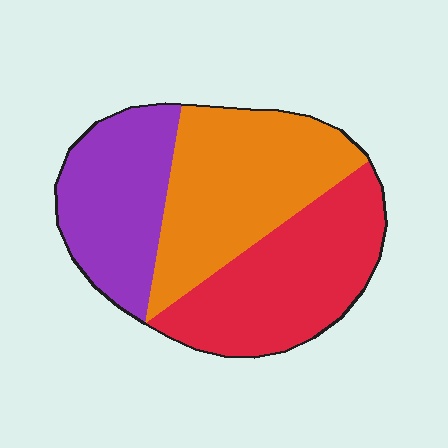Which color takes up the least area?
Purple, at roughly 30%.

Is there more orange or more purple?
Orange.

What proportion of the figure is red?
Red covers around 35% of the figure.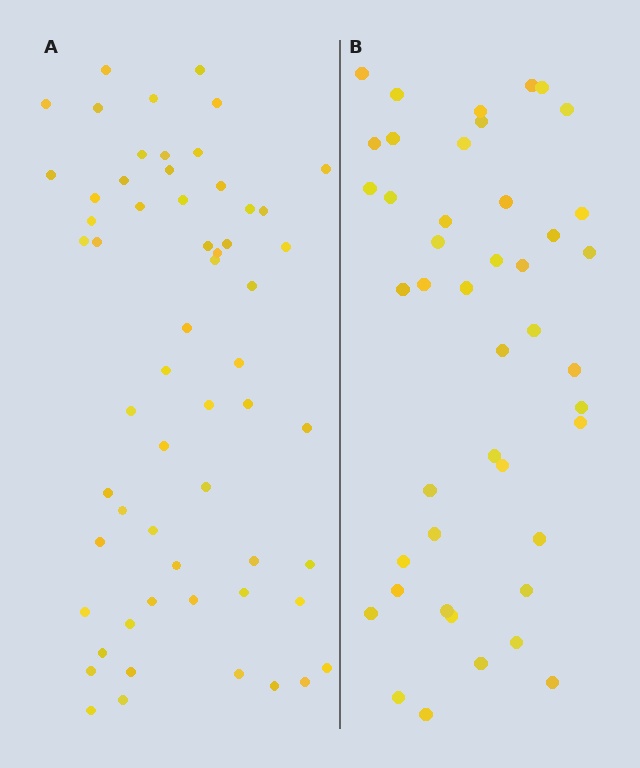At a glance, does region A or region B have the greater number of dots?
Region A (the left region) has more dots.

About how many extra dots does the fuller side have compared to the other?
Region A has approximately 15 more dots than region B.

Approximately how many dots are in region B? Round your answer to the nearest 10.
About 40 dots. (The exact count is 44, which rounds to 40.)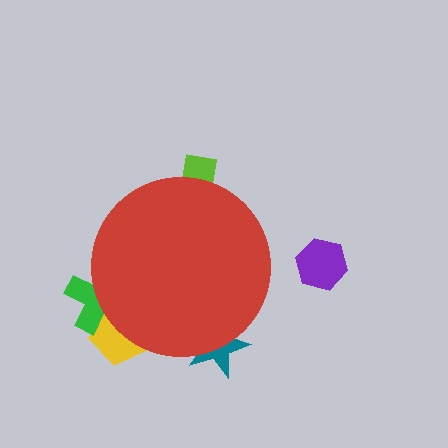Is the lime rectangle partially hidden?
Yes, the lime rectangle is partially hidden behind the red circle.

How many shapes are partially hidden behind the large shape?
4 shapes are partially hidden.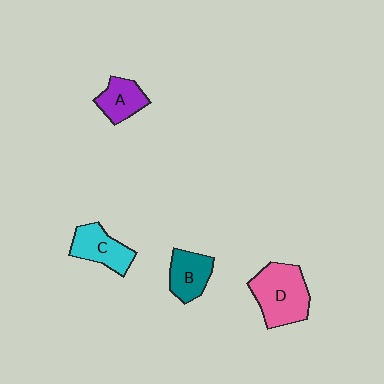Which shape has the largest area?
Shape D (pink).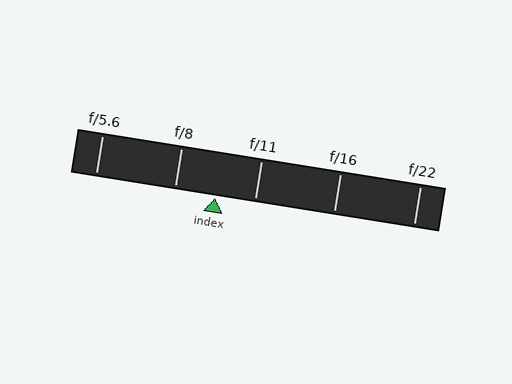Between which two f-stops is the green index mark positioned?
The index mark is between f/8 and f/11.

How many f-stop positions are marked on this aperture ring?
There are 5 f-stop positions marked.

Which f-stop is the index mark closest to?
The index mark is closest to f/11.